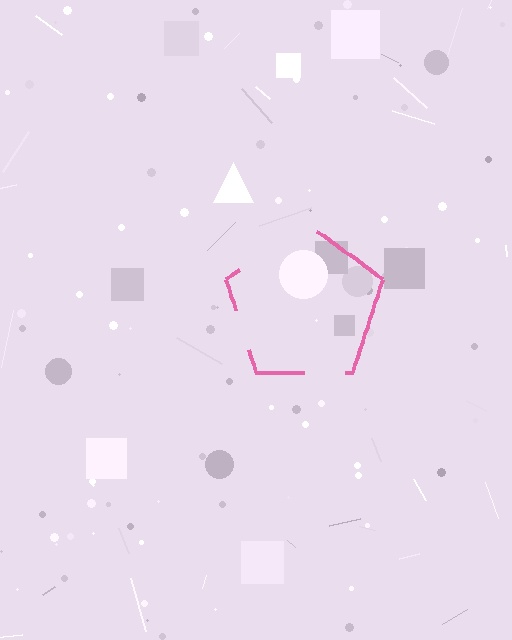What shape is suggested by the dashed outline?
The dashed outline suggests a pentagon.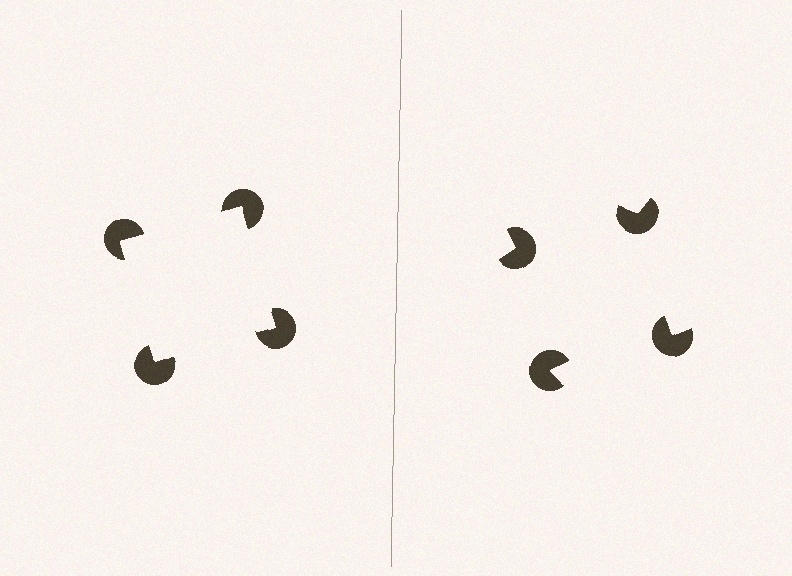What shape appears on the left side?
An illusory square.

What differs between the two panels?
The pac-man discs are positioned identically on both sides; only the wedge orientations differ. On the left they align to a square; on the right they are misaligned.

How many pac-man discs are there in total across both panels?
8 — 4 on each side.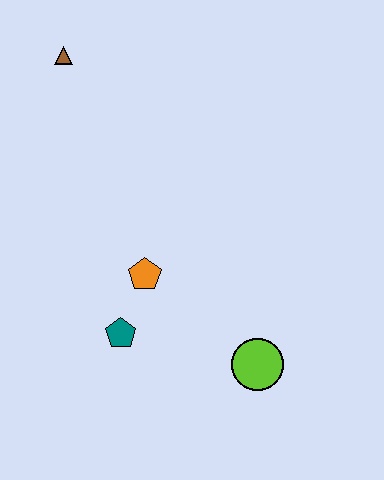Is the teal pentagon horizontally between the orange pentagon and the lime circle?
No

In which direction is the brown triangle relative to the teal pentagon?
The brown triangle is above the teal pentagon.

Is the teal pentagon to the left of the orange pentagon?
Yes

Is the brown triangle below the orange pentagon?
No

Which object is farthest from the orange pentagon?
The brown triangle is farthest from the orange pentagon.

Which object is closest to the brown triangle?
The orange pentagon is closest to the brown triangle.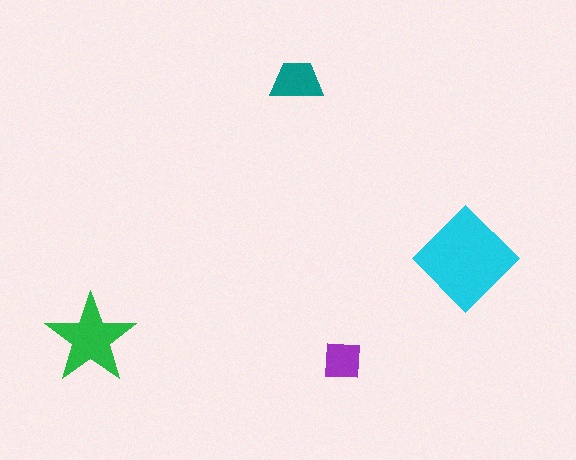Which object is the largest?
The cyan diamond.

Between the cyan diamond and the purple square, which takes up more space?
The cyan diamond.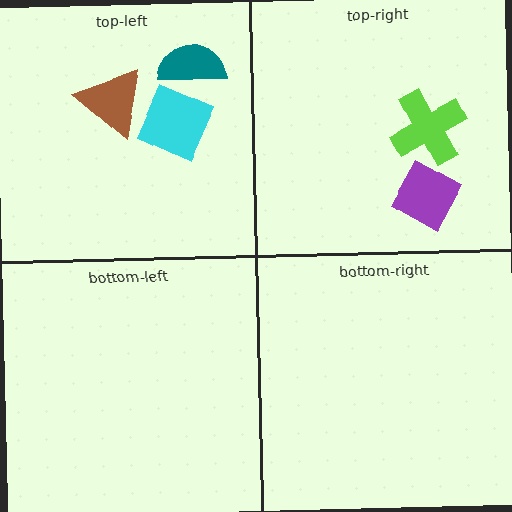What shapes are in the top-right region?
The lime cross, the purple diamond.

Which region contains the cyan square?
The top-left region.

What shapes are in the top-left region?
The brown triangle, the teal semicircle, the cyan square.